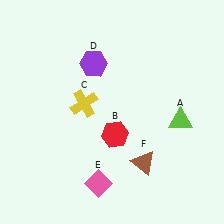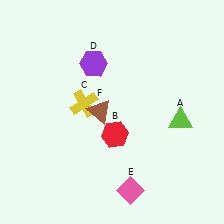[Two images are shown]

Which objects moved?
The objects that moved are: the pink diamond (E), the brown triangle (F).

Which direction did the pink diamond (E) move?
The pink diamond (E) moved right.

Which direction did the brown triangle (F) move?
The brown triangle (F) moved up.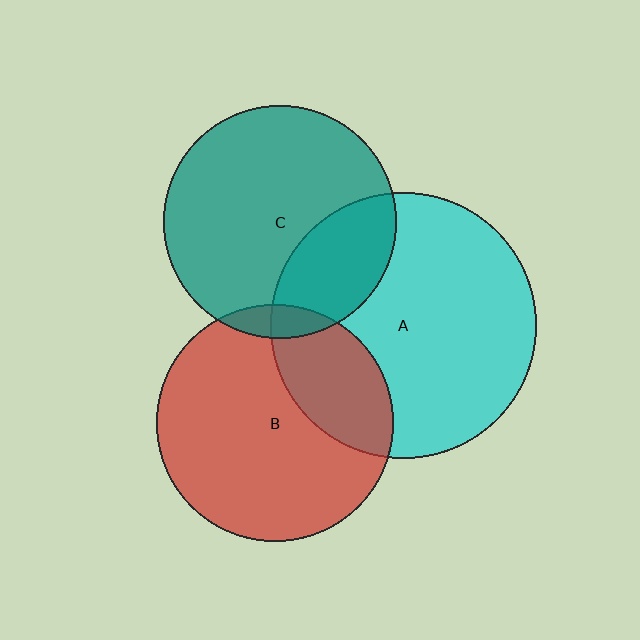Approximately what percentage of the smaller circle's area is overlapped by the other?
Approximately 30%.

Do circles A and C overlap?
Yes.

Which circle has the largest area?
Circle A (cyan).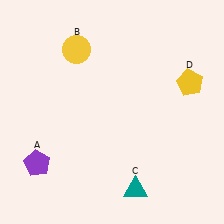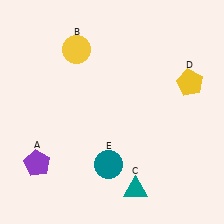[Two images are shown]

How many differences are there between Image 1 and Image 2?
There is 1 difference between the two images.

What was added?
A teal circle (E) was added in Image 2.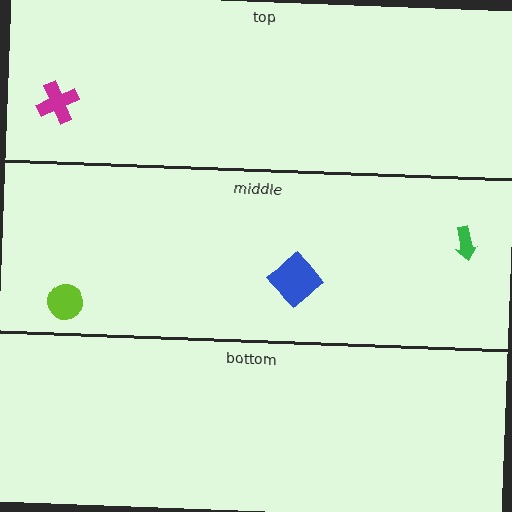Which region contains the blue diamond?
The middle region.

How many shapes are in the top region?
1.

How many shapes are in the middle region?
3.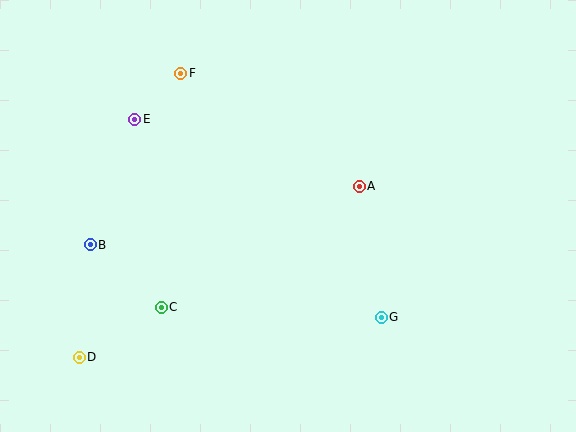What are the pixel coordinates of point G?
Point G is at (381, 318).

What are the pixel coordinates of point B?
Point B is at (90, 245).